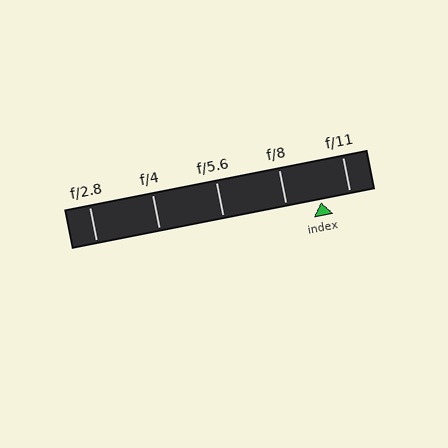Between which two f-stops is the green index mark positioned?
The index mark is between f/8 and f/11.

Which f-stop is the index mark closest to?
The index mark is closest to f/11.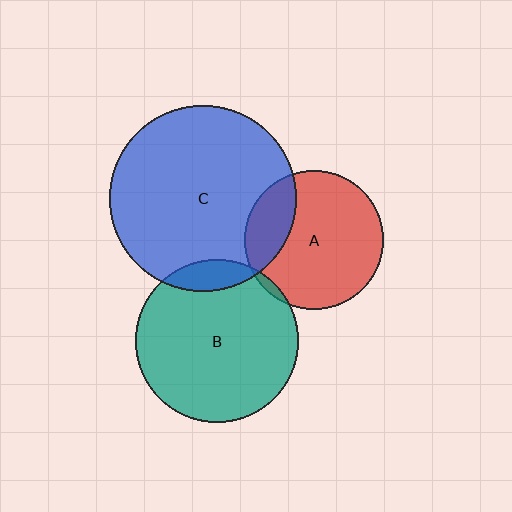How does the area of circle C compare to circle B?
Approximately 1.3 times.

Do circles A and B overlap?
Yes.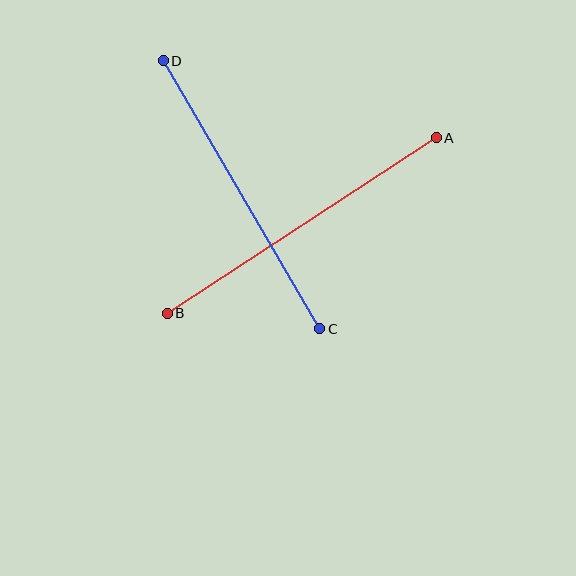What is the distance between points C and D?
The distance is approximately 310 pixels.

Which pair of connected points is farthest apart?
Points A and B are farthest apart.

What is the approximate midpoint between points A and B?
The midpoint is at approximately (302, 225) pixels.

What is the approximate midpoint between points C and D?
The midpoint is at approximately (242, 195) pixels.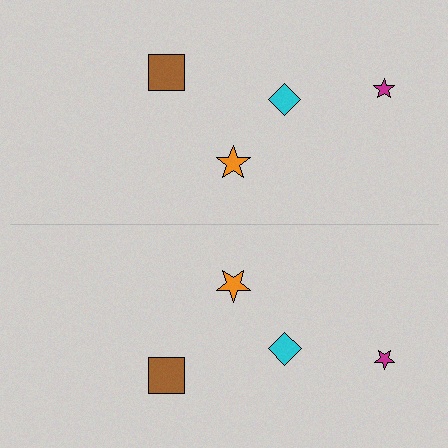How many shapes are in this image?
There are 8 shapes in this image.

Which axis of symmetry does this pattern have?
The pattern has a horizontal axis of symmetry running through the center of the image.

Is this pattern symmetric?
Yes, this pattern has bilateral (reflection) symmetry.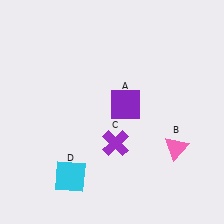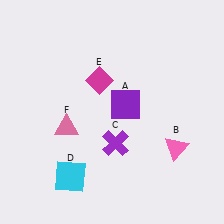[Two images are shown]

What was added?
A magenta diamond (E), a pink triangle (F) were added in Image 2.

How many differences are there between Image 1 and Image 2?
There are 2 differences between the two images.